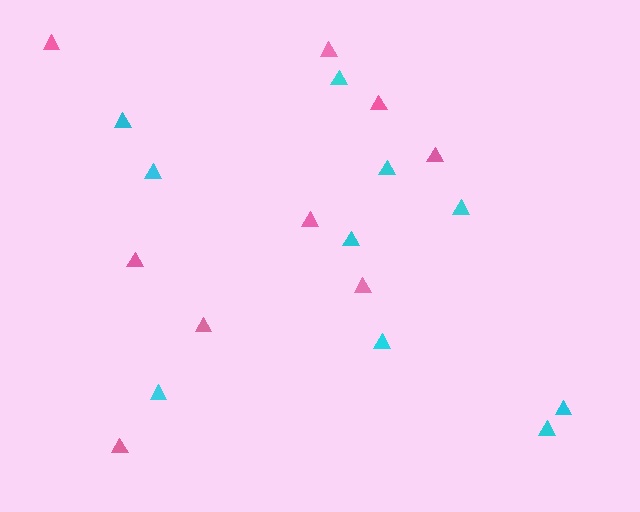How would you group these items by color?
There are 2 groups: one group of cyan triangles (10) and one group of pink triangles (9).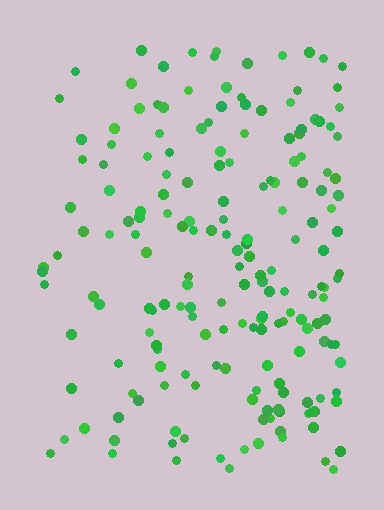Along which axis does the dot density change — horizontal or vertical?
Horizontal.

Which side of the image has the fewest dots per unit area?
The left.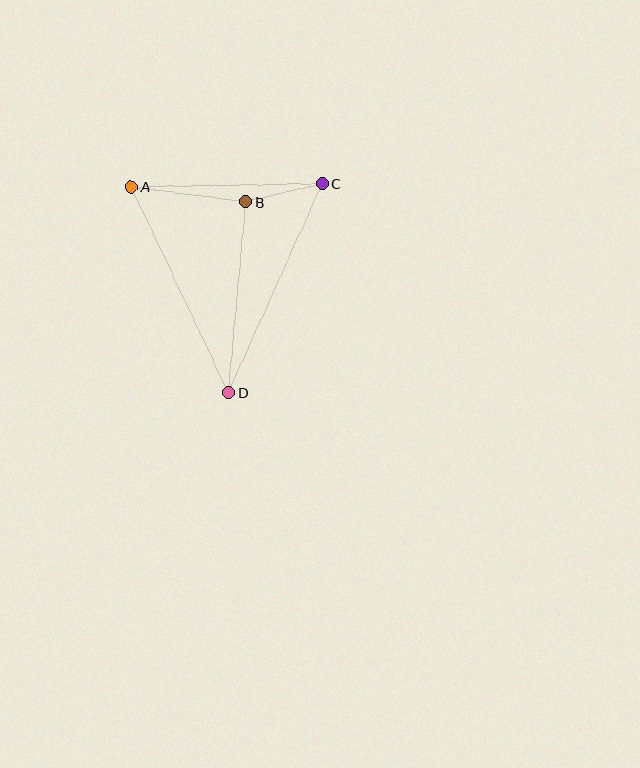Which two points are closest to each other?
Points B and C are closest to each other.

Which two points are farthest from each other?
Points C and D are farthest from each other.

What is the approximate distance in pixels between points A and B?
The distance between A and B is approximately 116 pixels.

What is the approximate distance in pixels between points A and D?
The distance between A and D is approximately 228 pixels.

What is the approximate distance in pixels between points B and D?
The distance between B and D is approximately 192 pixels.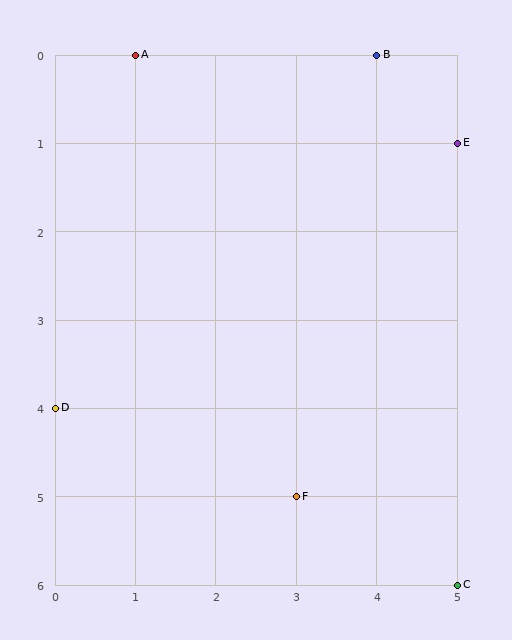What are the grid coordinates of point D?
Point D is at grid coordinates (0, 4).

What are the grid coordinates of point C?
Point C is at grid coordinates (5, 6).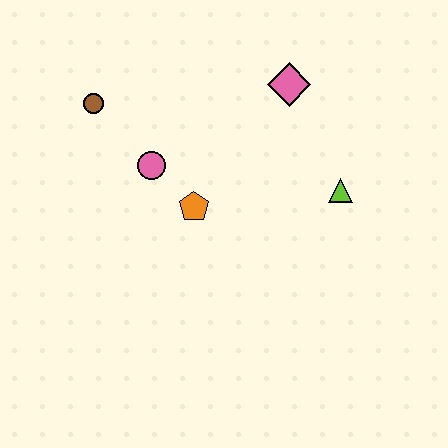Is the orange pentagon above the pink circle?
No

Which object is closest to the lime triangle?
The pink diamond is closest to the lime triangle.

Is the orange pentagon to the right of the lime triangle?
No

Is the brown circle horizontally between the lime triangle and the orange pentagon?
No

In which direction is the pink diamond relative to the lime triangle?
The pink diamond is above the lime triangle.